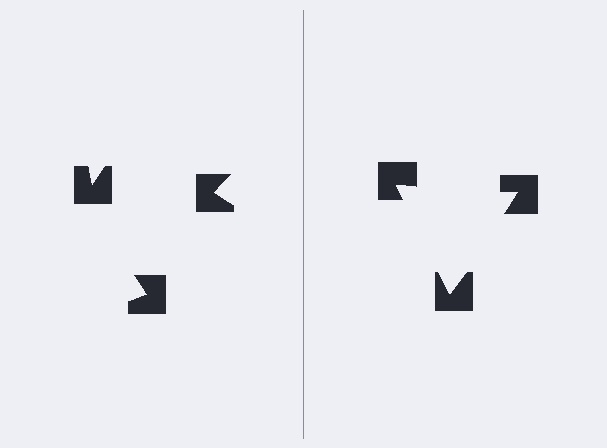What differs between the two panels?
The notched squares are positioned identically on both sides; only the wedge orientations differ. On the right they align to a triangle; on the left they are misaligned.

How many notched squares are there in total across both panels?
6 — 3 on each side.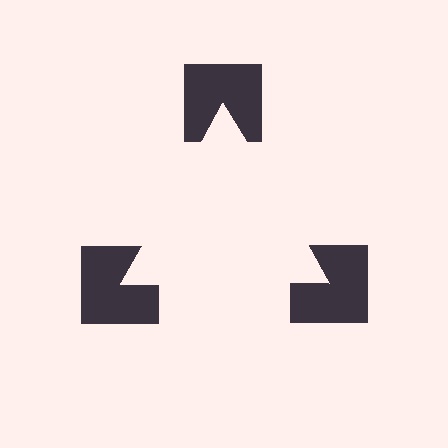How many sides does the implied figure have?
3 sides.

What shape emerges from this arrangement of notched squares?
An illusory triangle — its edges are inferred from the aligned wedge cuts in the notched squares, not physically drawn.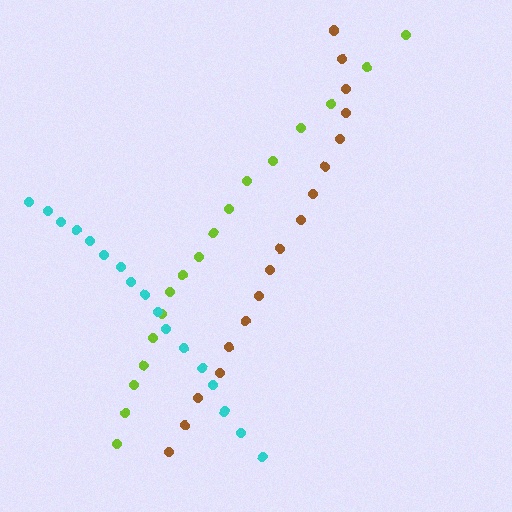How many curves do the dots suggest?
There are 3 distinct paths.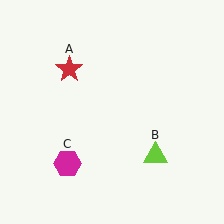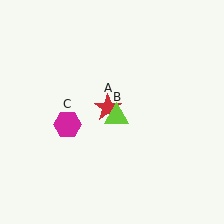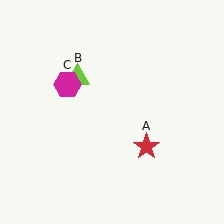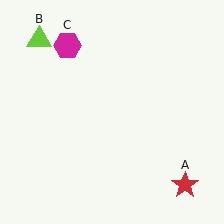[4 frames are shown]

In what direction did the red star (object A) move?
The red star (object A) moved down and to the right.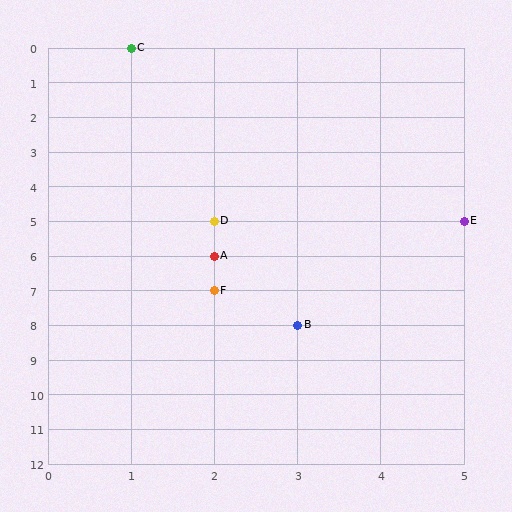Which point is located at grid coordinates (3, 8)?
Point B is at (3, 8).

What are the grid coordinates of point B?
Point B is at grid coordinates (3, 8).